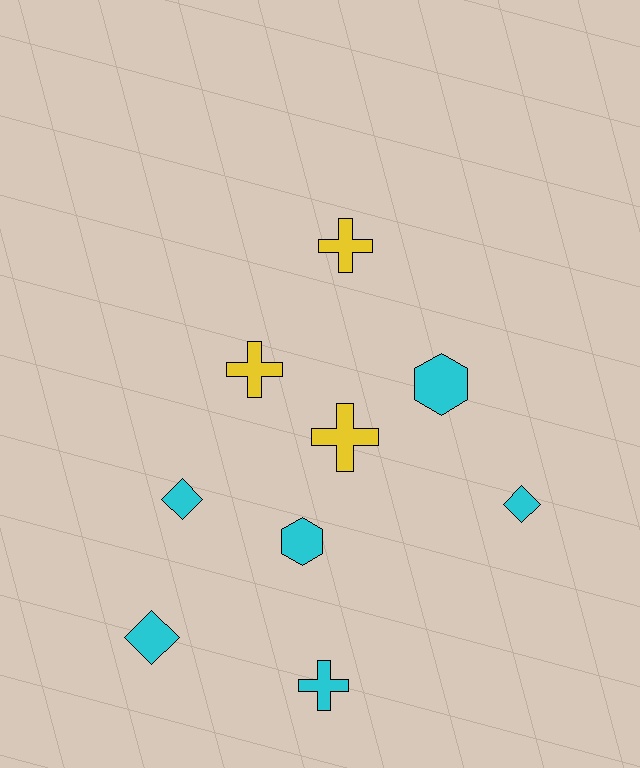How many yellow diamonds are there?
There are no yellow diamonds.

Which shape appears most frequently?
Cross, with 4 objects.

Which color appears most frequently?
Cyan, with 6 objects.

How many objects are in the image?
There are 9 objects.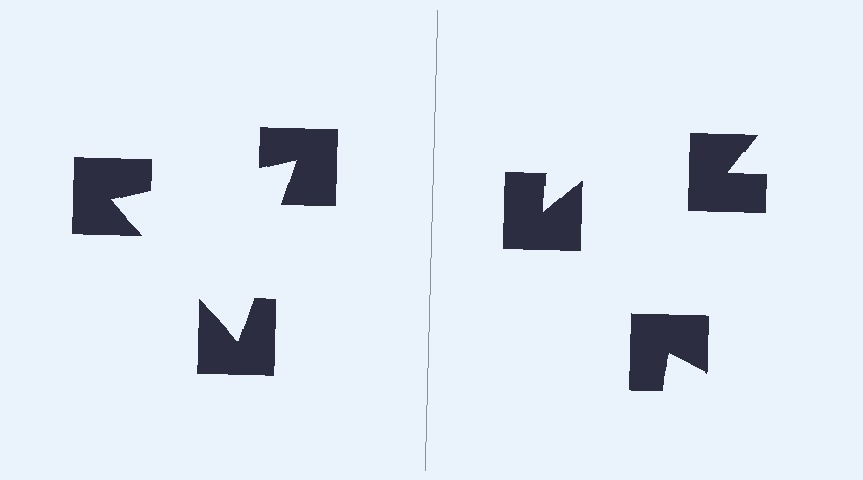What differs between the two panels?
The notched squares are positioned identically on both sides; only the wedge orientations differ. On the left they align to a triangle; on the right they are misaligned.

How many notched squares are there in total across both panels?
6 — 3 on each side.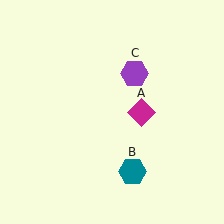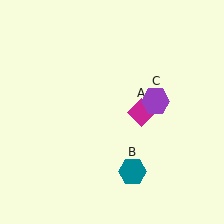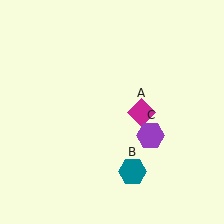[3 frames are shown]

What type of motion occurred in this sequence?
The purple hexagon (object C) rotated clockwise around the center of the scene.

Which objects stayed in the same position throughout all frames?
Magenta diamond (object A) and teal hexagon (object B) remained stationary.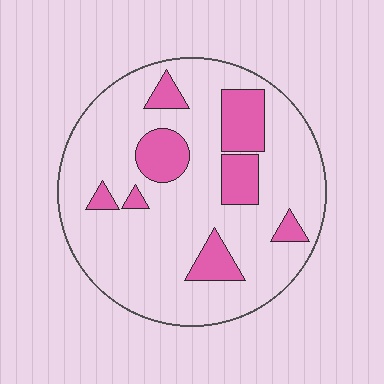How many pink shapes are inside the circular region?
8.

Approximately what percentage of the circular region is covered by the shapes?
Approximately 20%.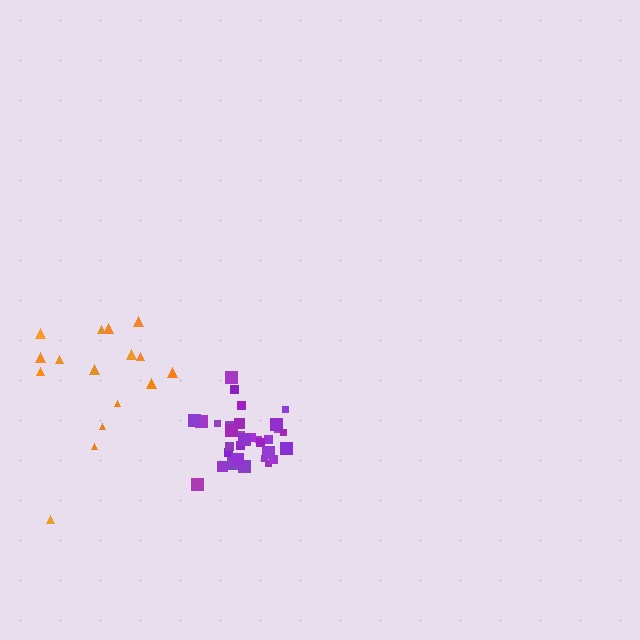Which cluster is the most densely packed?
Purple.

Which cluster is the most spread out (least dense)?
Orange.